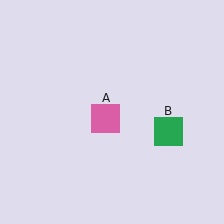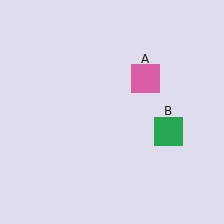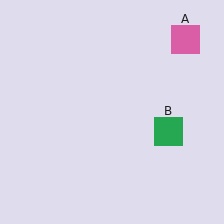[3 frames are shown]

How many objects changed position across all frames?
1 object changed position: pink square (object A).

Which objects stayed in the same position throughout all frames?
Green square (object B) remained stationary.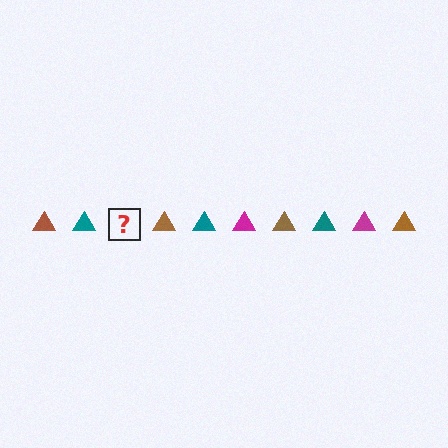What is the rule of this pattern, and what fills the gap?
The rule is that the pattern cycles through brown, teal, magenta triangles. The gap should be filled with a magenta triangle.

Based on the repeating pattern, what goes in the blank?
The blank should be a magenta triangle.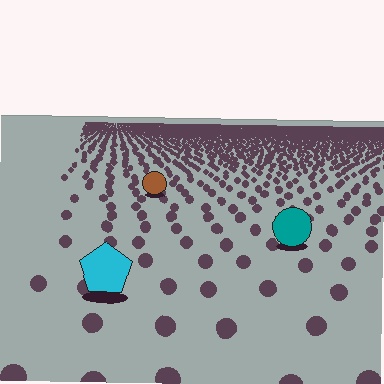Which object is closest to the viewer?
The cyan pentagon is closest. The texture marks near it are larger and more spread out.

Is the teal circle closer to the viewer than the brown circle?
Yes. The teal circle is closer — you can tell from the texture gradient: the ground texture is coarser near it.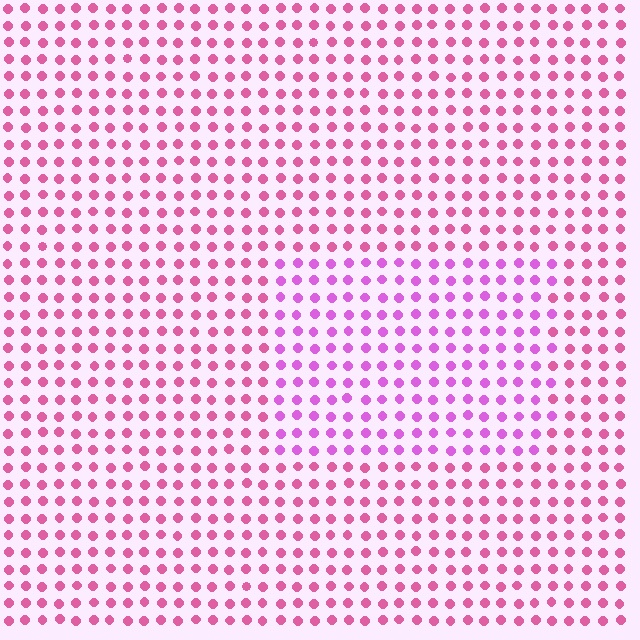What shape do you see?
I see a rectangle.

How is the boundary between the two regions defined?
The boundary is defined purely by a slight shift in hue (about 31 degrees). Spacing, size, and orientation are identical on both sides.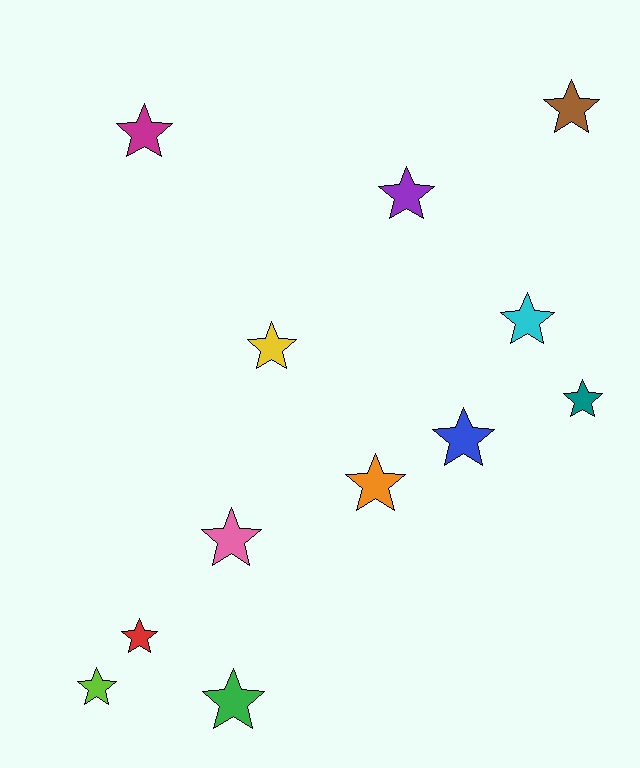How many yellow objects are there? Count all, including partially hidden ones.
There is 1 yellow object.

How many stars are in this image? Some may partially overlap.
There are 12 stars.